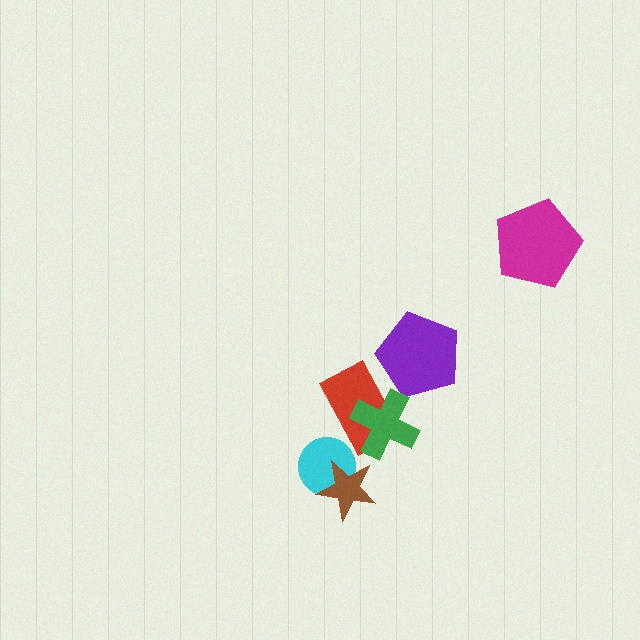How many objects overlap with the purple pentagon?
0 objects overlap with the purple pentagon.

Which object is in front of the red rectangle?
The green cross is in front of the red rectangle.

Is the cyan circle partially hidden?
Yes, it is partially covered by another shape.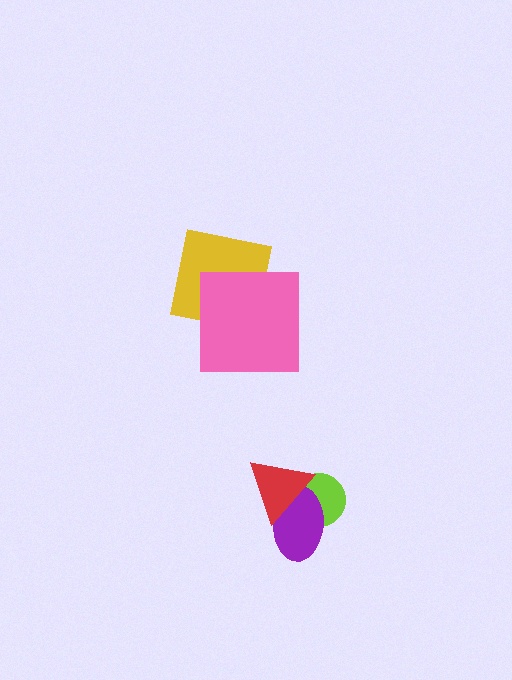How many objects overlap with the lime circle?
2 objects overlap with the lime circle.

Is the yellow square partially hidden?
Yes, it is partially covered by another shape.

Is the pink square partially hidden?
No, no other shape covers it.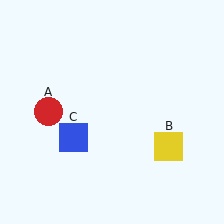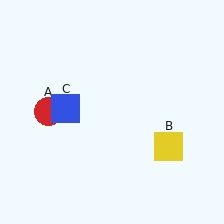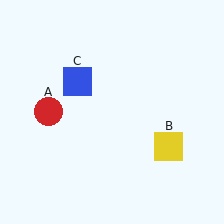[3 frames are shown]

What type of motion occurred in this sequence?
The blue square (object C) rotated clockwise around the center of the scene.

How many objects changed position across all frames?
1 object changed position: blue square (object C).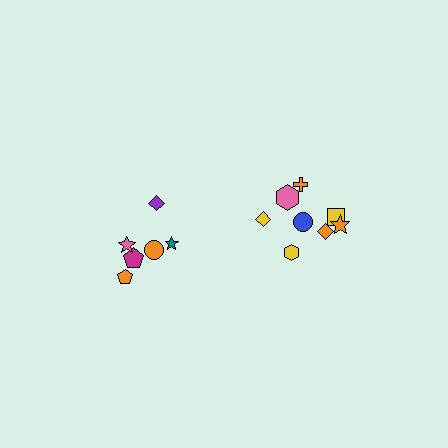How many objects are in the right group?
There are 8 objects.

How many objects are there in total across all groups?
There are 14 objects.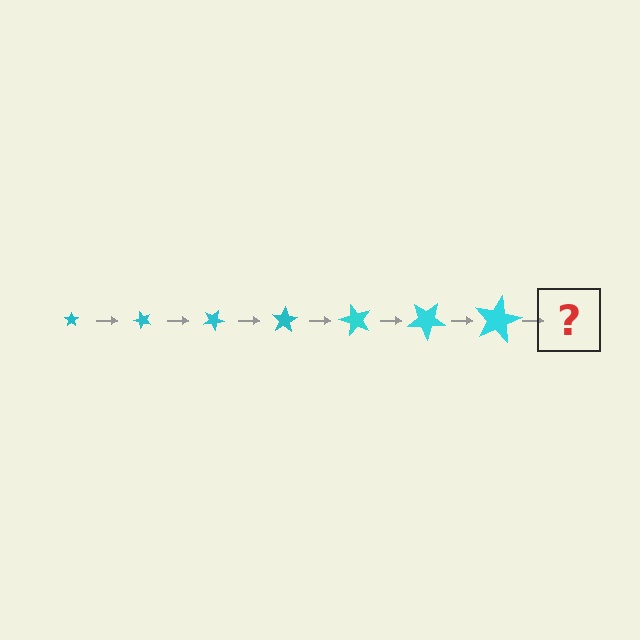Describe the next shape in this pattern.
It should be a star, larger than the previous one and rotated 350 degrees from the start.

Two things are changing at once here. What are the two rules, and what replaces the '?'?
The two rules are that the star grows larger each step and it rotates 50 degrees each step. The '?' should be a star, larger than the previous one and rotated 350 degrees from the start.